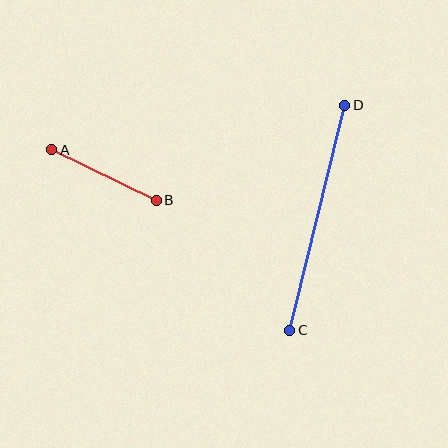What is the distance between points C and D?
The distance is approximately 232 pixels.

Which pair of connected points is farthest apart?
Points C and D are farthest apart.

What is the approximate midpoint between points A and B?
The midpoint is at approximately (104, 175) pixels.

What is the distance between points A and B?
The distance is approximately 116 pixels.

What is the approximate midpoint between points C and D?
The midpoint is at approximately (317, 218) pixels.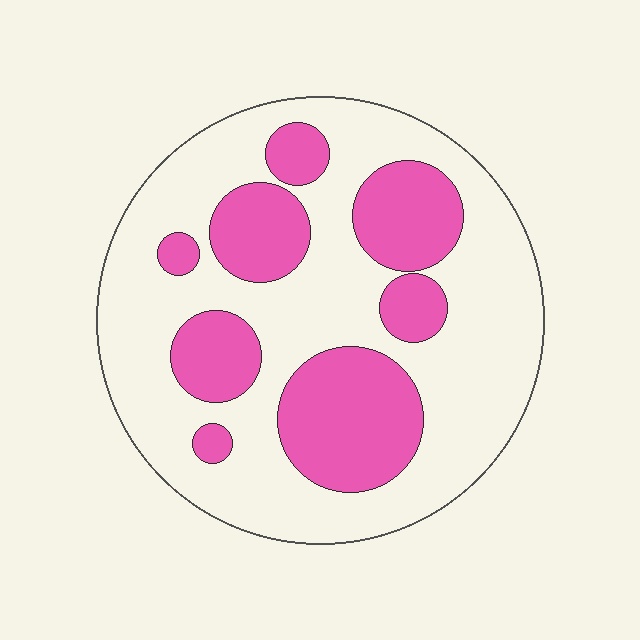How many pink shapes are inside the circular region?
8.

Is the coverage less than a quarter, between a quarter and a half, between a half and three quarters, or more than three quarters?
Between a quarter and a half.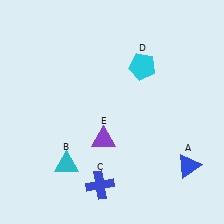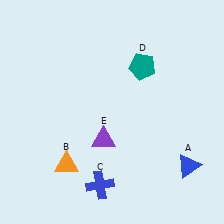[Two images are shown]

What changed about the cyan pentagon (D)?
In Image 1, D is cyan. In Image 2, it changed to teal.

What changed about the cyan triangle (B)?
In Image 1, B is cyan. In Image 2, it changed to orange.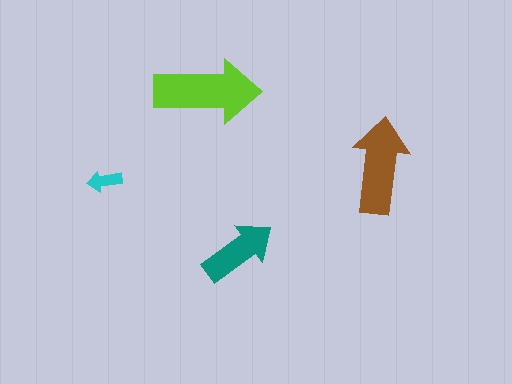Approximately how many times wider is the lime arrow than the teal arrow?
About 1.5 times wider.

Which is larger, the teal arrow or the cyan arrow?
The teal one.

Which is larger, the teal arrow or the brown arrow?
The brown one.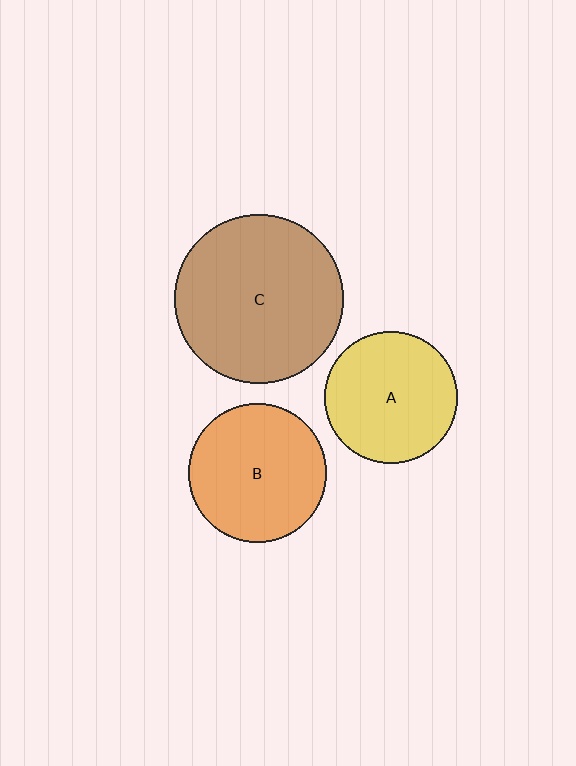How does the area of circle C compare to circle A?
Approximately 1.6 times.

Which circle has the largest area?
Circle C (brown).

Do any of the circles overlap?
No, none of the circles overlap.